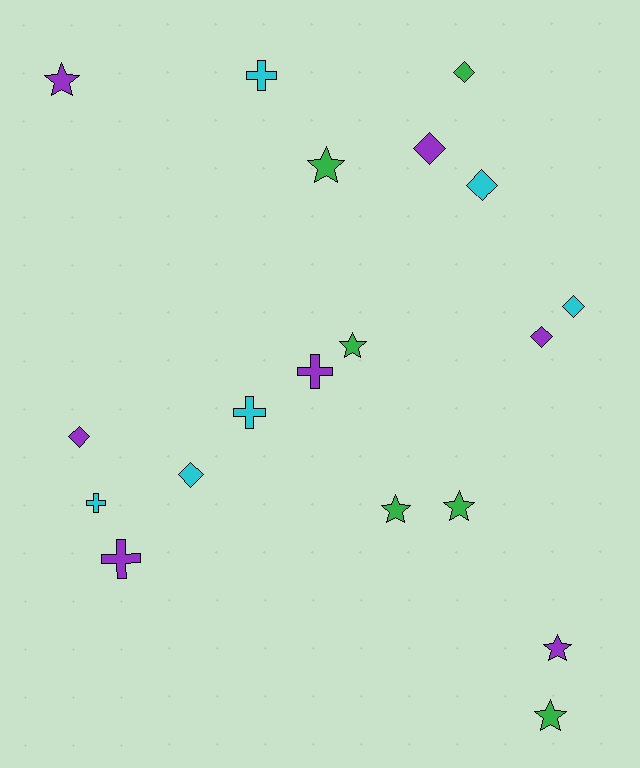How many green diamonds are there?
There is 1 green diamond.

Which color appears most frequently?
Purple, with 7 objects.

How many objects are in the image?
There are 19 objects.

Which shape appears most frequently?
Diamond, with 7 objects.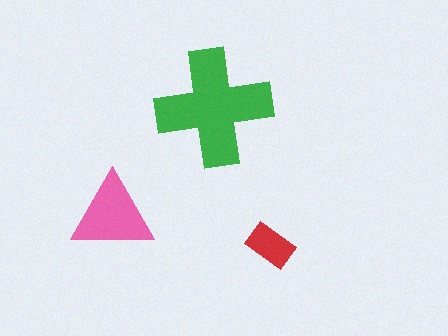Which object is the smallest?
The red rectangle.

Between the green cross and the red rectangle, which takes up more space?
The green cross.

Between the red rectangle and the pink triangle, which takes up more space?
The pink triangle.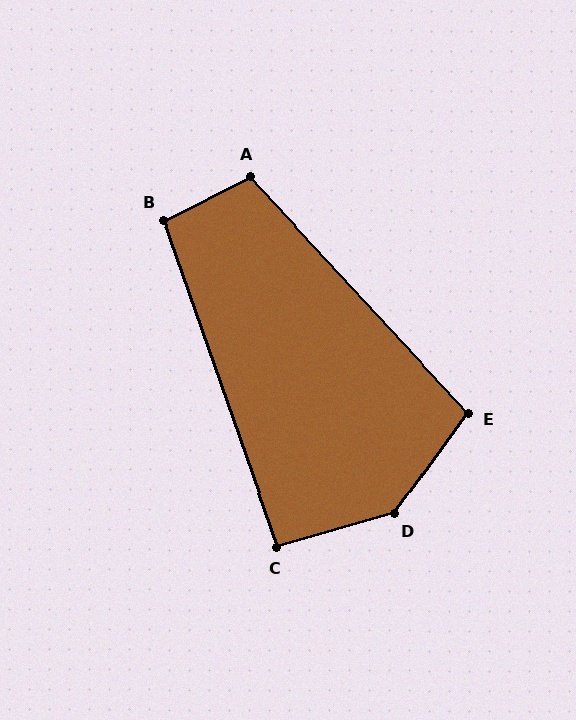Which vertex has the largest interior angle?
D, at approximately 141 degrees.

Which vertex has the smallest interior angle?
C, at approximately 93 degrees.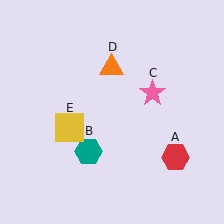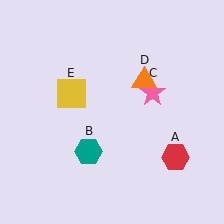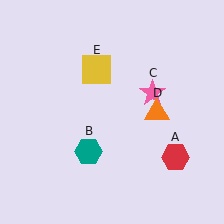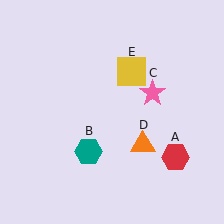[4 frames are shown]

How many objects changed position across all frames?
2 objects changed position: orange triangle (object D), yellow square (object E).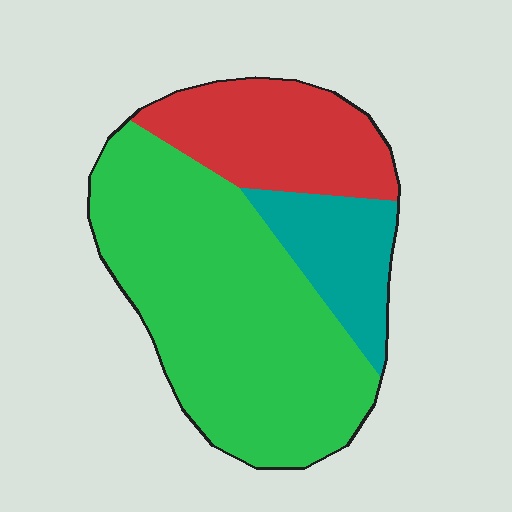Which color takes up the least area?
Teal, at roughly 15%.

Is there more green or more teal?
Green.